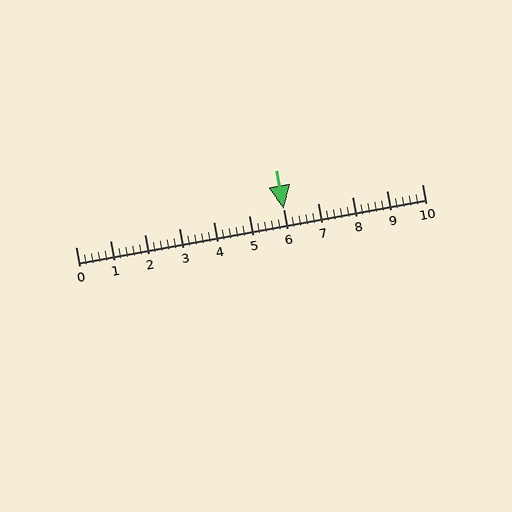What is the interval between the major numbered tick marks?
The major tick marks are spaced 1 units apart.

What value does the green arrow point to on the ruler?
The green arrow points to approximately 6.0.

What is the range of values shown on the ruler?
The ruler shows values from 0 to 10.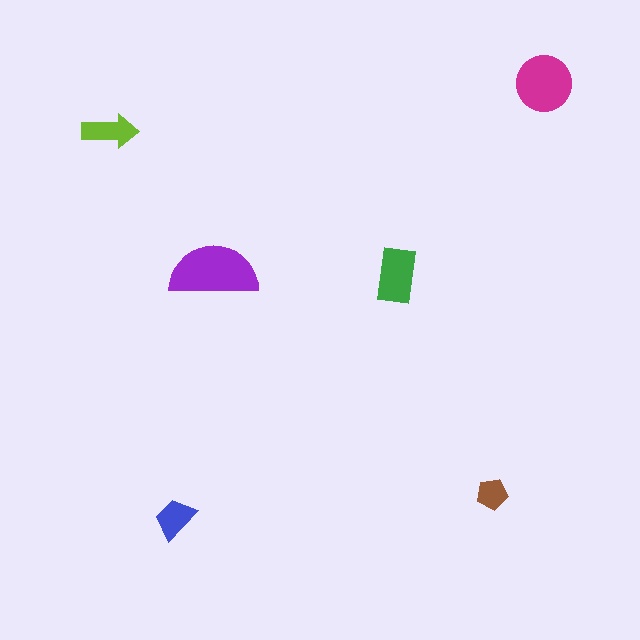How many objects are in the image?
There are 6 objects in the image.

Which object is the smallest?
The brown pentagon.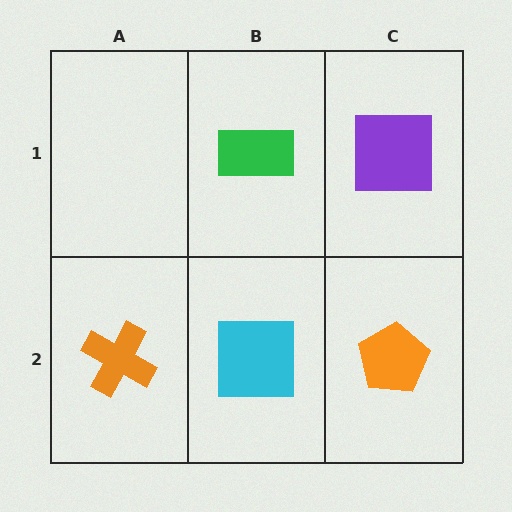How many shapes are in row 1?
2 shapes.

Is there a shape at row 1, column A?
No, that cell is empty.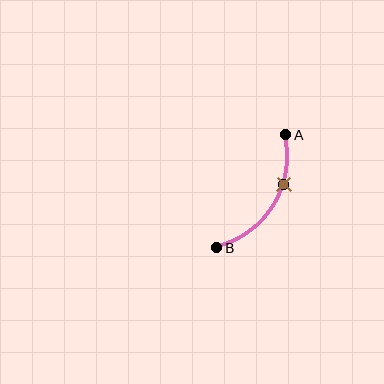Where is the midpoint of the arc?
The arc midpoint is the point on the curve farthest from the straight line joining A and B. It sits to the right of that line.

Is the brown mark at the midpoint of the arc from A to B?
No. The brown mark lies on the arc but is closer to endpoint A. The arc midpoint would be at the point on the curve equidistant along the arc from both A and B.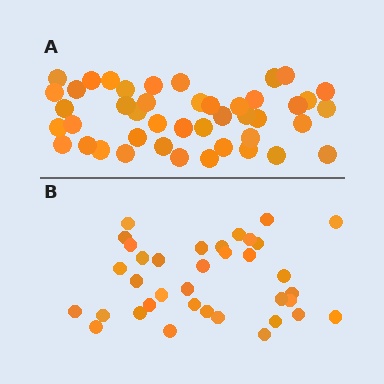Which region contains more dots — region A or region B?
Region A (the top region) has more dots.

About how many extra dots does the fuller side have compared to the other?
Region A has roughly 8 or so more dots than region B.